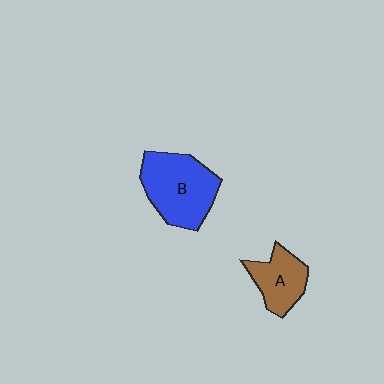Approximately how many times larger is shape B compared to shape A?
Approximately 1.6 times.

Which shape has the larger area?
Shape B (blue).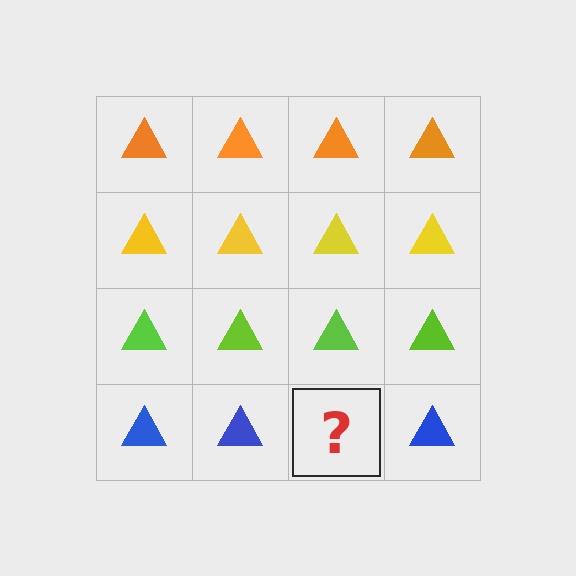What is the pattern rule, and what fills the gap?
The rule is that each row has a consistent color. The gap should be filled with a blue triangle.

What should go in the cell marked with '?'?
The missing cell should contain a blue triangle.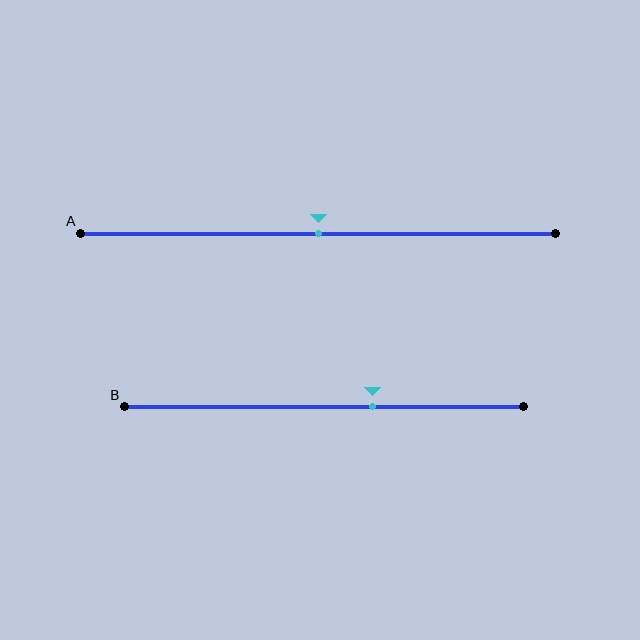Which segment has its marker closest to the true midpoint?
Segment A has its marker closest to the true midpoint.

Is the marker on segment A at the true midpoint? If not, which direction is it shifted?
Yes, the marker on segment A is at the true midpoint.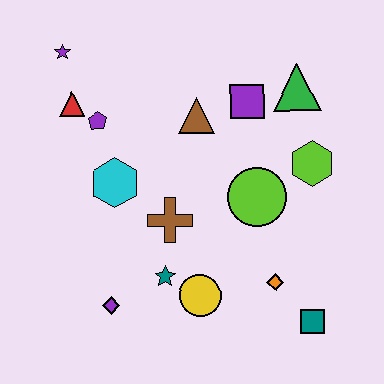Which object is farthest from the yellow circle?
The purple star is farthest from the yellow circle.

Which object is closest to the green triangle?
The purple square is closest to the green triangle.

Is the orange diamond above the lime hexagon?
No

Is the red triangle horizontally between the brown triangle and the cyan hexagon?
No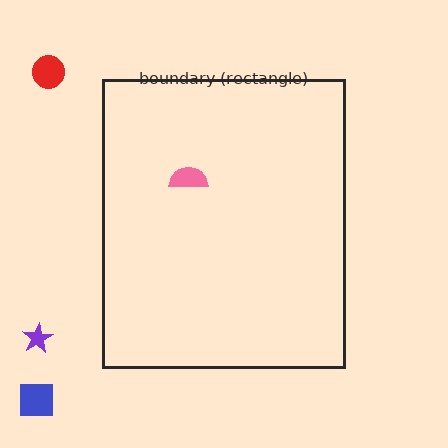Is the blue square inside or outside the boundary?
Outside.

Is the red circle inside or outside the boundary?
Outside.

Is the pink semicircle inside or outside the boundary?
Inside.